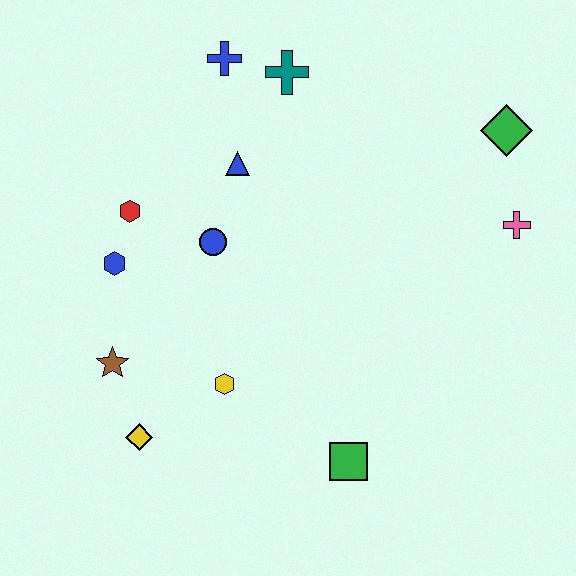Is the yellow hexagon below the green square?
No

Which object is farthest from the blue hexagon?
The green diamond is farthest from the blue hexagon.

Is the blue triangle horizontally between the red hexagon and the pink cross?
Yes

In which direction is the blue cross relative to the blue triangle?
The blue cross is above the blue triangle.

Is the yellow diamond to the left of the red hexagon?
No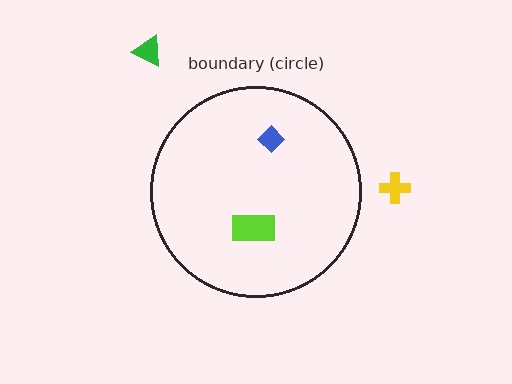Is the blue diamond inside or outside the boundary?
Inside.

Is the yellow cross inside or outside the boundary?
Outside.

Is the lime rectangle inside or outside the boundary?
Inside.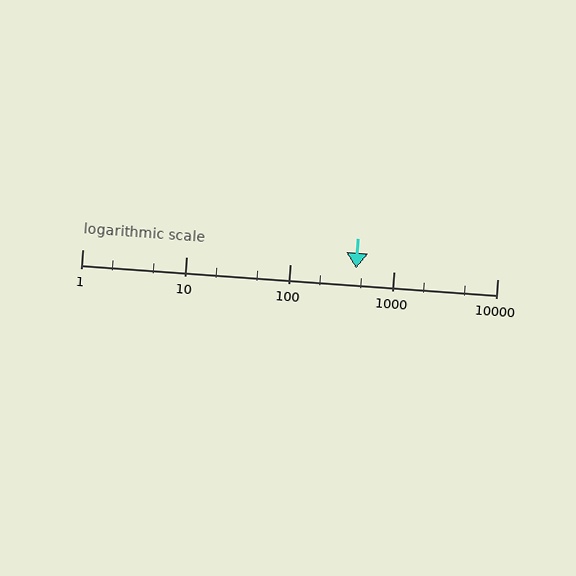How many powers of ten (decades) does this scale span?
The scale spans 4 decades, from 1 to 10000.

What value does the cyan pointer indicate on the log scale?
The pointer indicates approximately 440.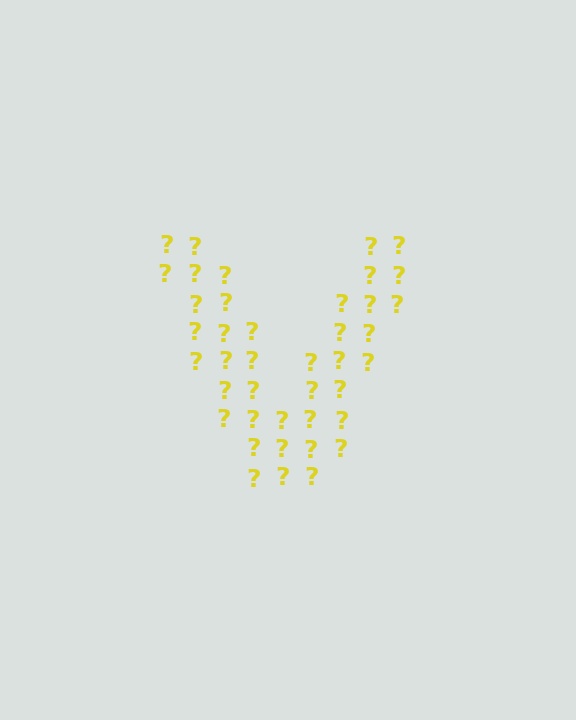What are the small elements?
The small elements are question marks.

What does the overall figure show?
The overall figure shows the letter V.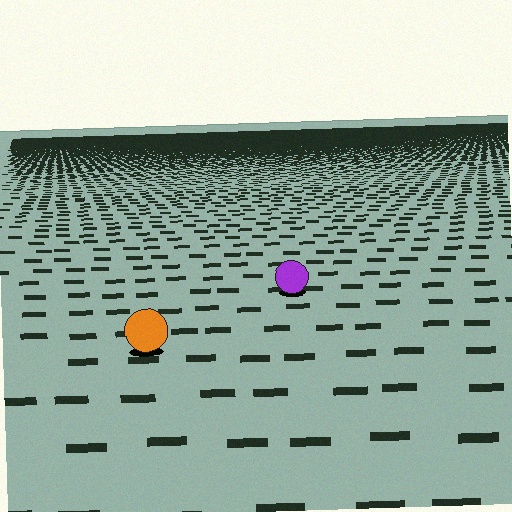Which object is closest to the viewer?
The orange circle is closest. The texture marks near it are larger and more spread out.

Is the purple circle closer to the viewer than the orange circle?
No. The orange circle is closer — you can tell from the texture gradient: the ground texture is coarser near it.